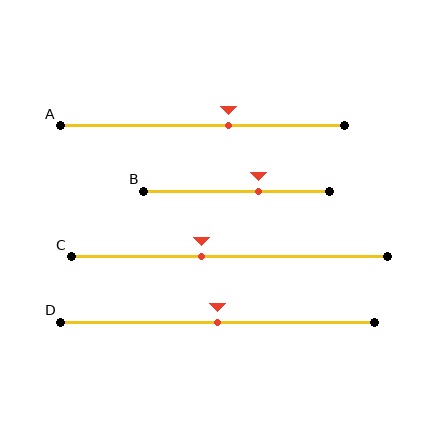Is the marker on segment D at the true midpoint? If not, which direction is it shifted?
Yes, the marker on segment D is at the true midpoint.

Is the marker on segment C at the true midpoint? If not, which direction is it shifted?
No, the marker on segment C is shifted to the left by about 9% of the segment length.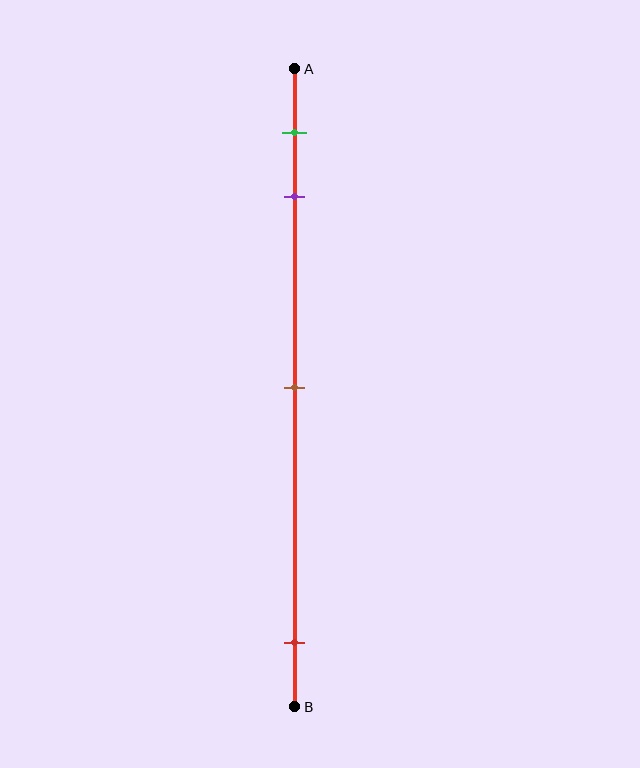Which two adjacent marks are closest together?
The green and purple marks are the closest adjacent pair.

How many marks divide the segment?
There are 4 marks dividing the segment.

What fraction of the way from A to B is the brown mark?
The brown mark is approximately 50% (0.5) of the way from A to B.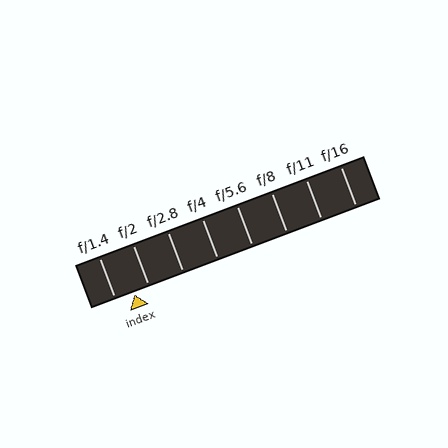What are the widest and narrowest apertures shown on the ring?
The widest aperture shown is f/1.4 and the narrowest is f/16.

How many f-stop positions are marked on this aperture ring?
There are 8 f-stop positions marked.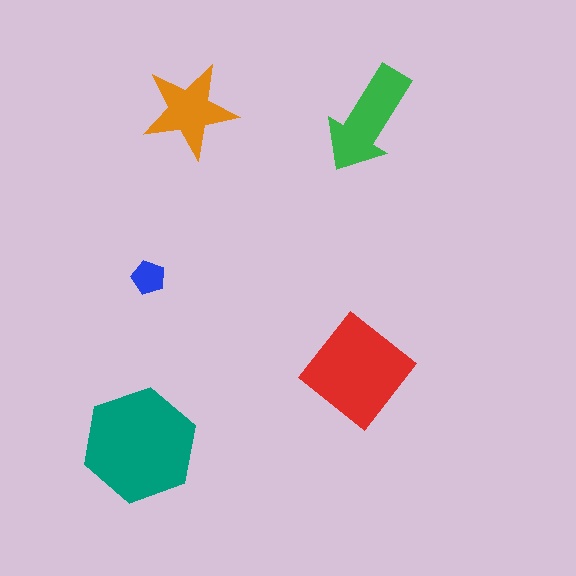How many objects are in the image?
There are 5 objects in the image.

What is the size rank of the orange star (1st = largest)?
4th.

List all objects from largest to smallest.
The teal hexagon, the red diamond, the green arrow, the orange star, the blue pentagon.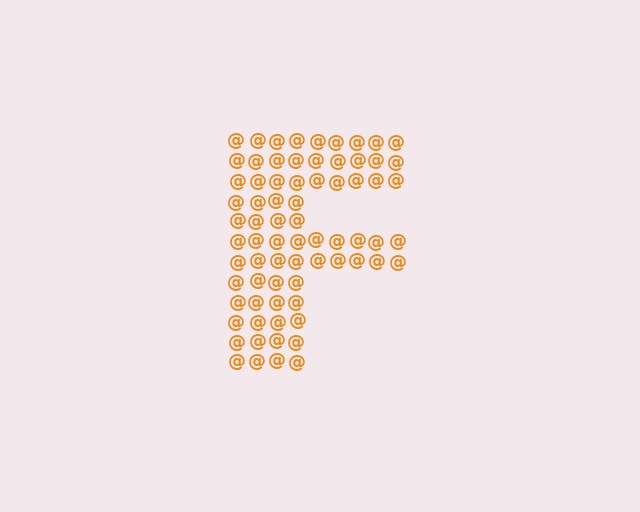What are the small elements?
The small elements are at signs.